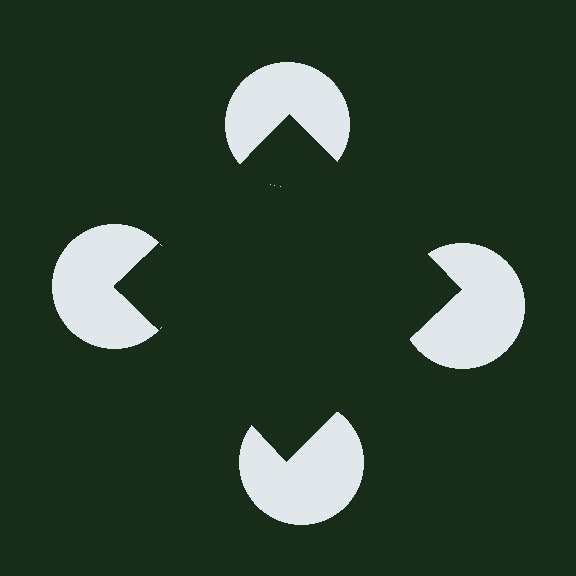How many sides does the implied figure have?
4 sides.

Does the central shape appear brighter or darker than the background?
It typically appears slightly darker than the background, even though no actual brightness change is drawn.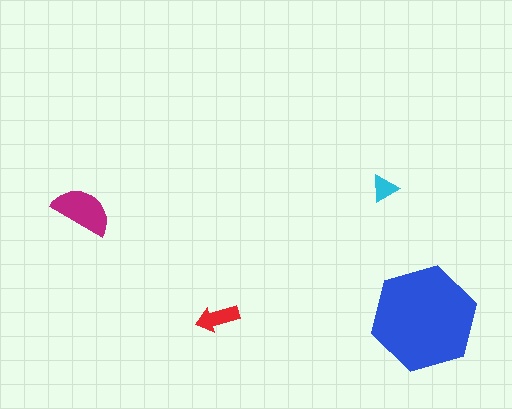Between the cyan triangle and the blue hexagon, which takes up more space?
The blue hexagon.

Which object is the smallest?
The cyan triangle.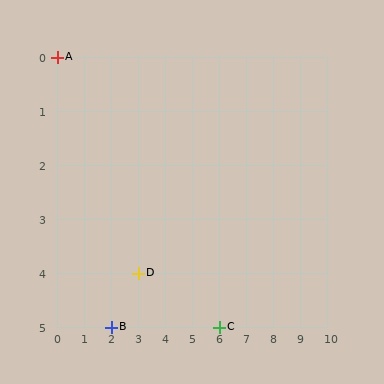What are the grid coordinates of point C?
Point C is at grid coordinates (6, 5).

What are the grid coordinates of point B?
Point B is at grid coordinates (2, 5).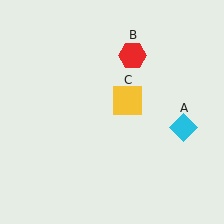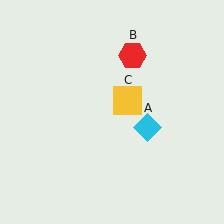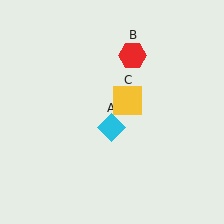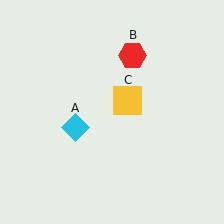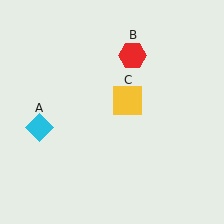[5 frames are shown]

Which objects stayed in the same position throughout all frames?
Red hexagon (object B) and yellow square (object C) remained stationary.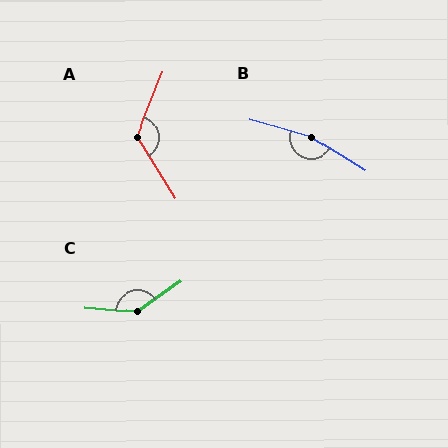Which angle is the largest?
B, at approximately 164 degrees.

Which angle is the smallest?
A, at approximately 126 degrees.